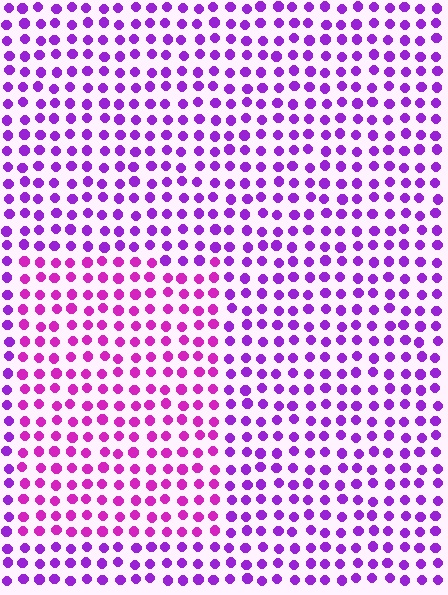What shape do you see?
I see a rectangle.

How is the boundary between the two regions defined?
The boundary is defined purely by a slight shift in hue (about 27 degrees). Spacing, size, and orientation are identical on both sides.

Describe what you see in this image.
The image is filled with small purple elements in a uniform arrangement. A rectangle-shaped region is visible where the elements are tinted to a slightly different hue, forming a subtle color boundary.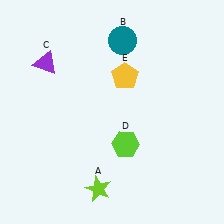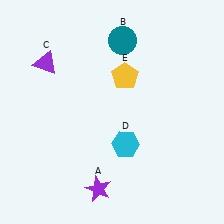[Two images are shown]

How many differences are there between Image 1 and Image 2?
There are 2 differences between the two images.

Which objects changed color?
A changed from lime to purple. D changed from lime to cyan.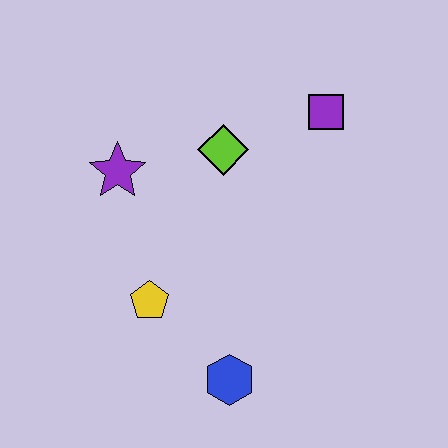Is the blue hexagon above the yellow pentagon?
No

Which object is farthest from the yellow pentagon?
The purple square is farthest from the yellow pentagon.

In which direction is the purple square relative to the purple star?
The purple square is to the right of the purple star.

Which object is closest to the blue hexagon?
The yellow pentagon is closest to the blue hexagon.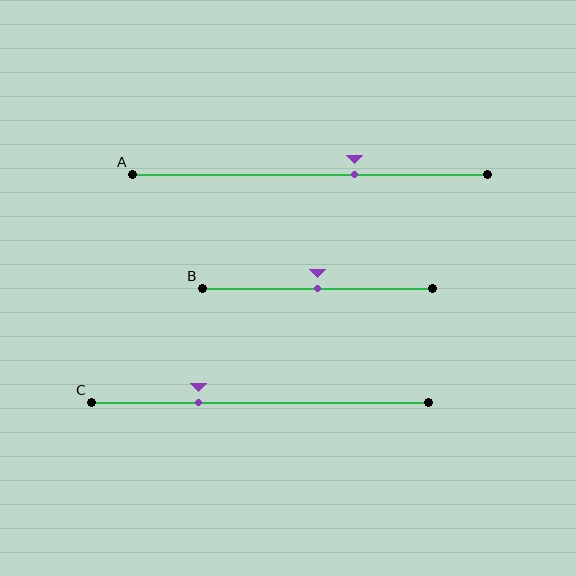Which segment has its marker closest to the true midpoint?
Segment B has its marker closest to the true midpoint.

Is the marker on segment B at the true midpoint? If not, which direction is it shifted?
Yes, the marker on segment B is at the true midpoint.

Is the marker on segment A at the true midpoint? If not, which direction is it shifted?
No, the marker on segment A is shifted to the right by about 12% of the segment length.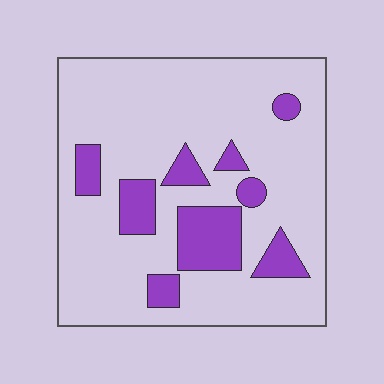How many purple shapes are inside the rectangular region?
9.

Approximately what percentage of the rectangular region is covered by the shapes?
Approximately 20%.